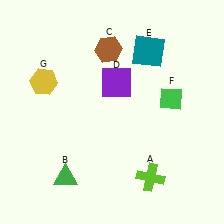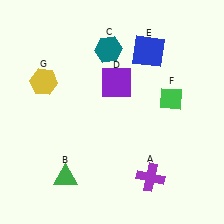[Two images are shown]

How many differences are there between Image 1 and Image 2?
There are 3 differences between the two images.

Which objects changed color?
A changed from lime to purple. C changed from brown to teal. E changed from teal to blue.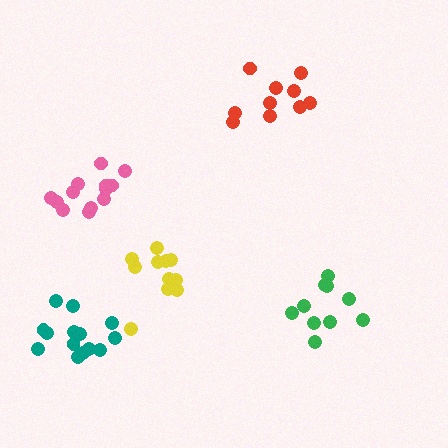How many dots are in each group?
Group 1: 11 dots, Group 2: 10 dots, Group 3: 10 dots, Group 4: 13 dots, Group 5: 14 dots (58 total).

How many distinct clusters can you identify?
There are 5 distinct clusters.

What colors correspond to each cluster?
The clusters are colored: yellow, red, green, pink, teal.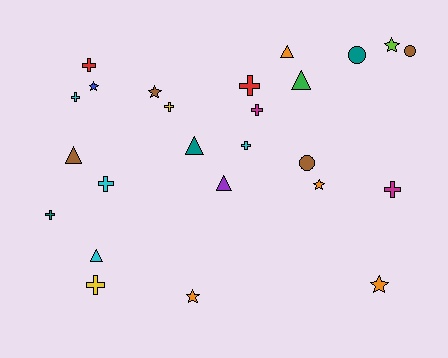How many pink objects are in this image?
There are no pink objects.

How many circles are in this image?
There are 3 circles.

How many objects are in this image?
There are 25 objects.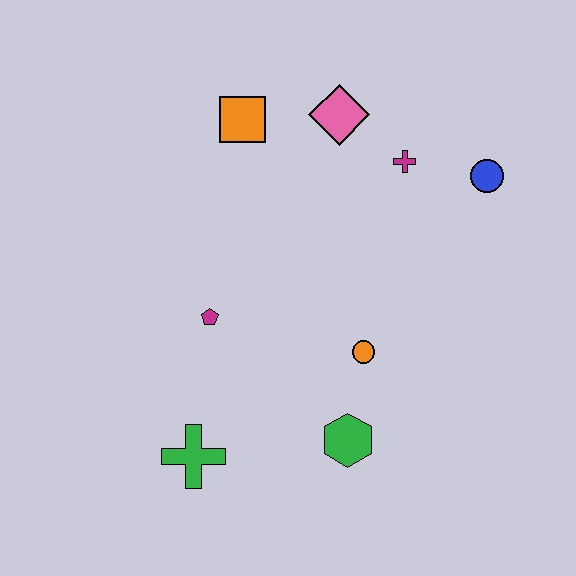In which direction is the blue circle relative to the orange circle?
The blue circle is above the orange circle.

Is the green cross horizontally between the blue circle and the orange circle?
No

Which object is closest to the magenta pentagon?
The green cross is closest to the magenta pentagon.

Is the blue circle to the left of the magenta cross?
No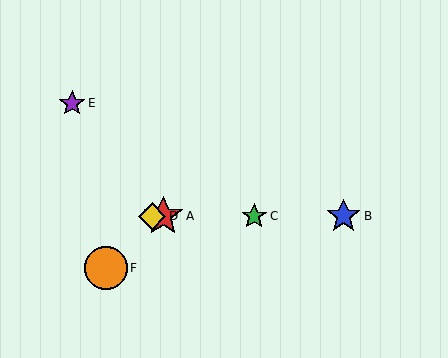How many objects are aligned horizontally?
4 objects (A, B, C, D) are aligned horizontally.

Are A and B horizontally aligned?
Yes, both are at y≈216.